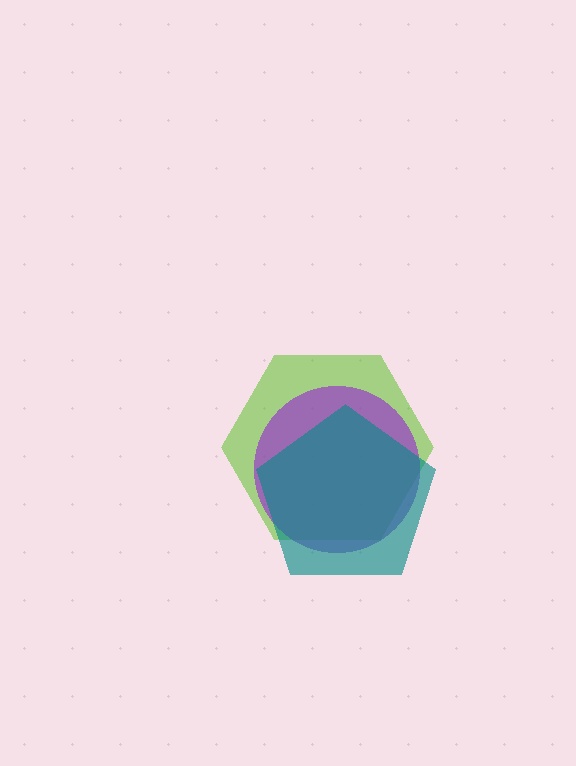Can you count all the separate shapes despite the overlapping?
Yes, there are 3 separate shapes.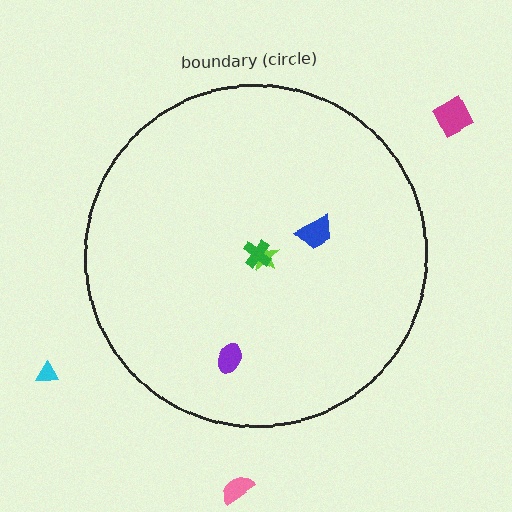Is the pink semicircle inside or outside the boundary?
Outside.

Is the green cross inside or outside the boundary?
Inside.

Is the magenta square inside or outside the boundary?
Outside.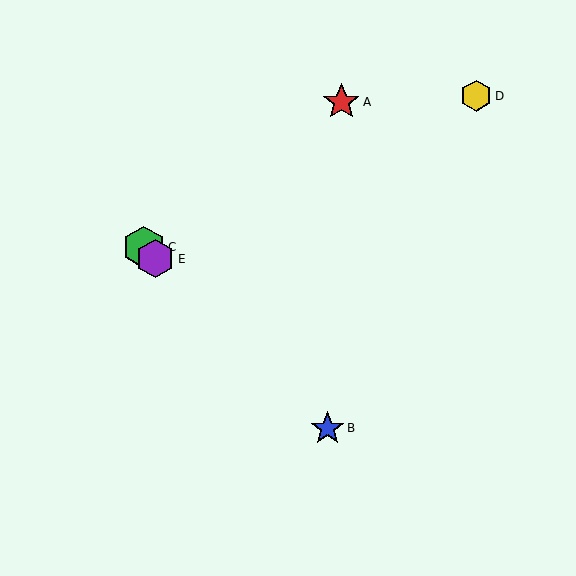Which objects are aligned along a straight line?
Objects B, C, E are aligned along a straight line.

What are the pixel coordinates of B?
Object B is at (328, 428).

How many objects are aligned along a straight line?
3 objects (B, C, E) are aligned along a straight line.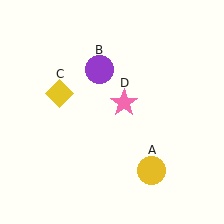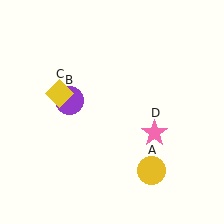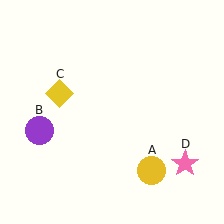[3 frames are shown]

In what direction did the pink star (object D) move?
The pink star (object D) moved down and to the right.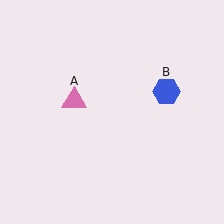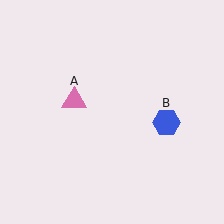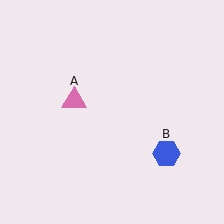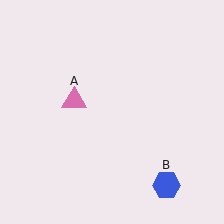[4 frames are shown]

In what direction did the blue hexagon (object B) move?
The blue hexagon (object B) moved down.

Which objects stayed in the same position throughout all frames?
Pink triangle (object A) remained stationary.